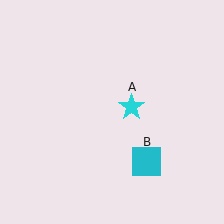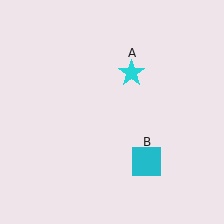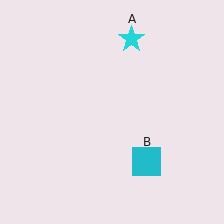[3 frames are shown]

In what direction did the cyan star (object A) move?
The cyan star (object A) moved up.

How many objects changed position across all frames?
1 object changed position: cyan star (object A).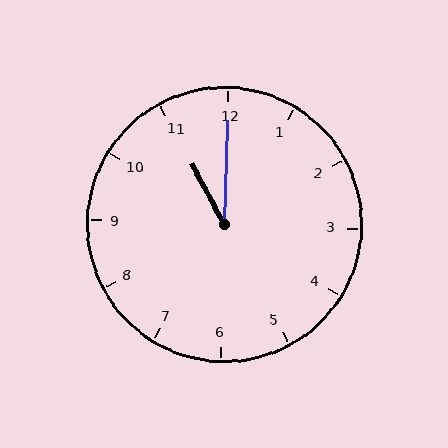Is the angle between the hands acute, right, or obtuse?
It is acute.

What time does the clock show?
11:00.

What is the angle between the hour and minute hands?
Approximately 30 degrees.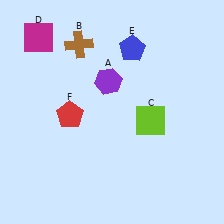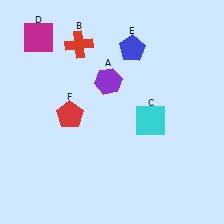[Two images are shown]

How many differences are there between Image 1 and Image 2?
There are 2 differences between the two images.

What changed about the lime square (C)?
In Image 1, C is lime. In Image 2, it changed to cyan.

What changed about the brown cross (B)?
In Image 1, B is brown. In Image 2, it changed to red.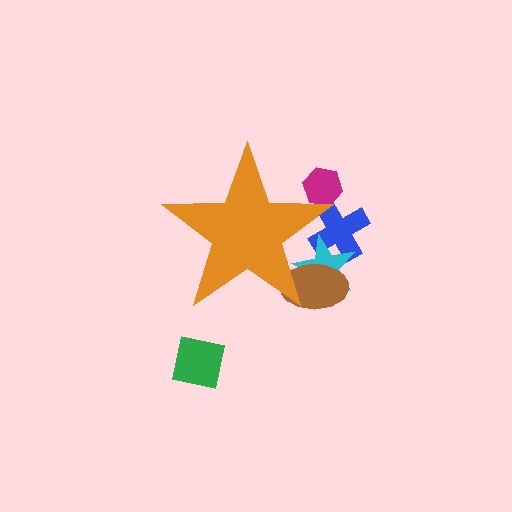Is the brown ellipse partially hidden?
Yes, the brown ellipse is partially hidden behind the orange star.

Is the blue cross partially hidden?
Yes, the blue cross is partially hidden behind the orange star.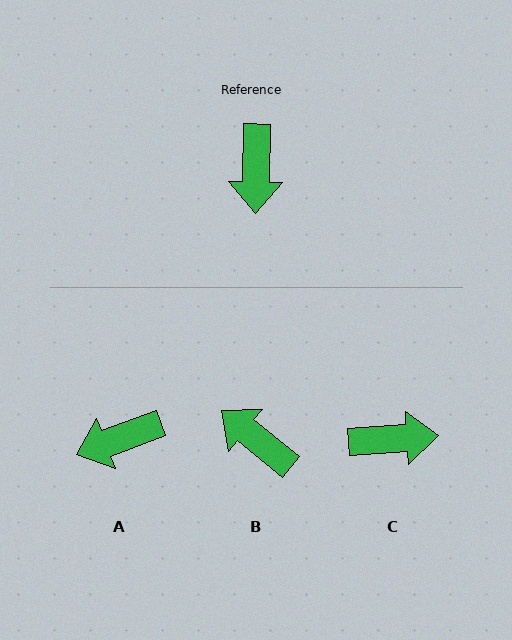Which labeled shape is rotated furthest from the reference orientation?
B, about 128 degrees away.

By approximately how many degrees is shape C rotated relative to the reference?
Approximately 95 degrees counter-clockwise.